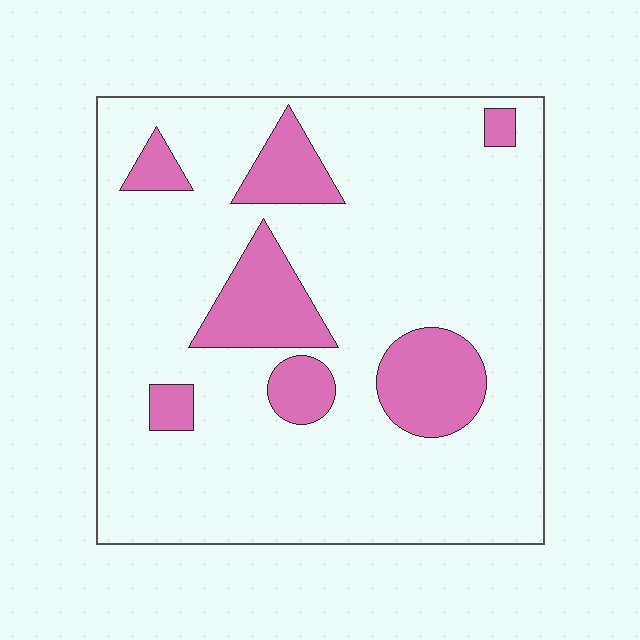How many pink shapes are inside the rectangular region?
7.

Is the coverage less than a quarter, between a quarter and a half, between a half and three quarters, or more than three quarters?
Less than a quarter.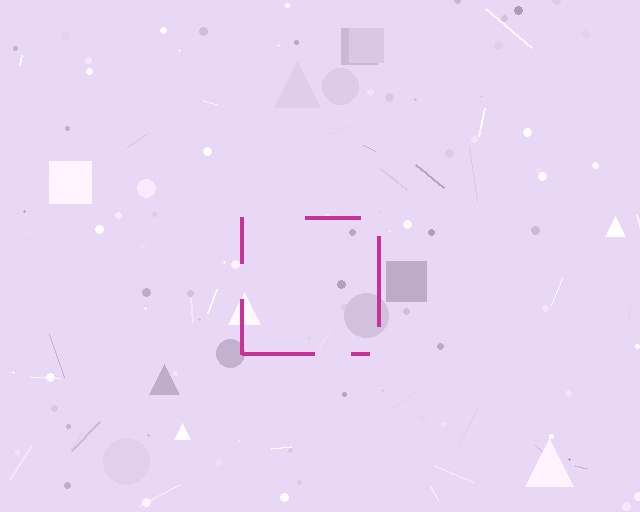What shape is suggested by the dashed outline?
The dashed outline suggests a square.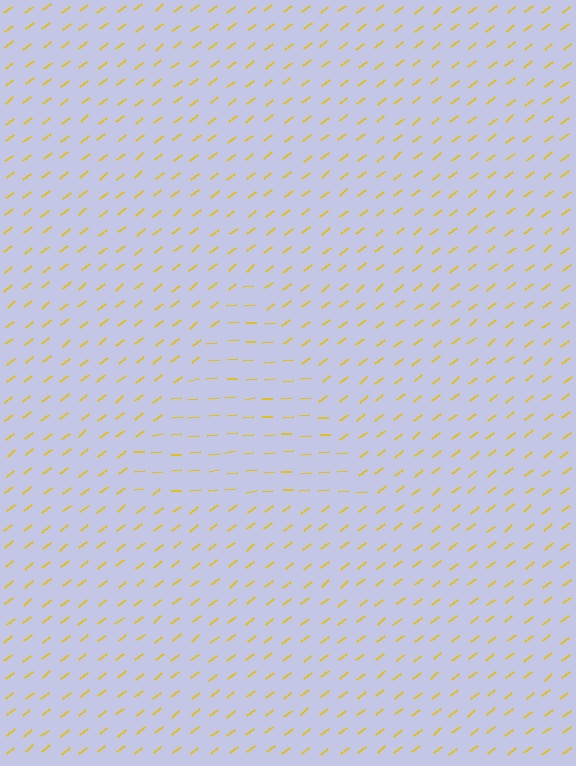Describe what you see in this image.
The image is filled with small yellow line segments. A triangle region in the image has lines oriented differently from the surrounding lines, creating a visible texture boundary.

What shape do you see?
I see a triangle.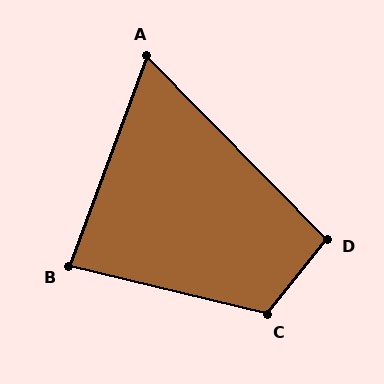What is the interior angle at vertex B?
Approximately 83 degrees (acute).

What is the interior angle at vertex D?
Approximately 97 degrees (obtuse).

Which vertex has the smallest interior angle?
A, at approximately 65 degrees.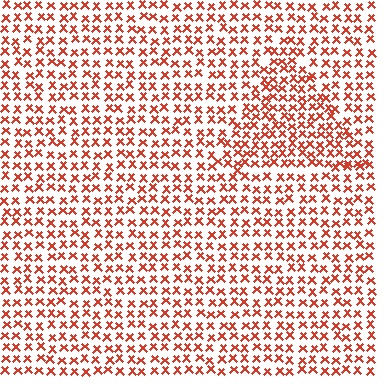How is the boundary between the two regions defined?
The boundary is defined by a change in element density (approximately 1.5x ratio). All elements are the same color, size, and shape.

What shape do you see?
I see a triangle.